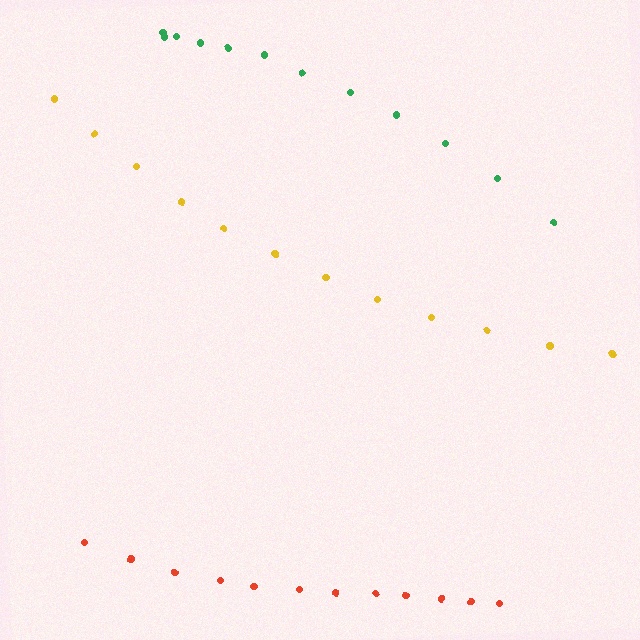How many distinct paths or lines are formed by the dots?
There are 3 distinct paths.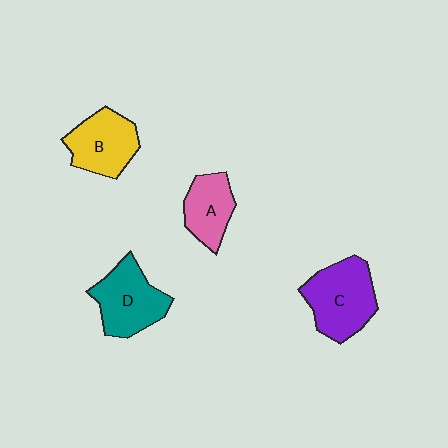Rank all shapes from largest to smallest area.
From largest to smallest: C (purple), D (teal), B (yellow), A (pink).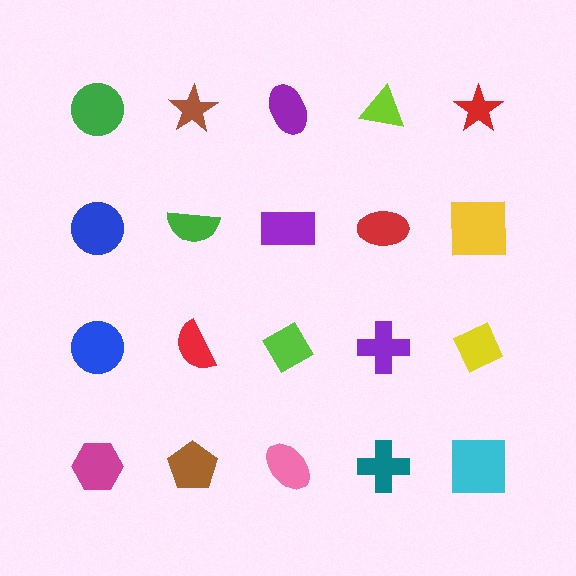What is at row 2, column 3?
A purple rectangle.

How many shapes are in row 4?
5 shapes.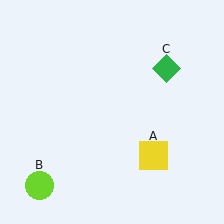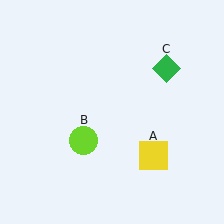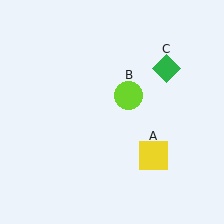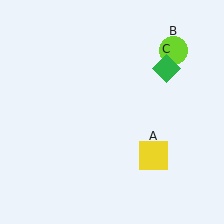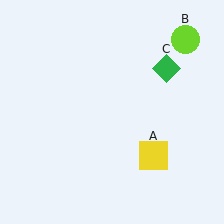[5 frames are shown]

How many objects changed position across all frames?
1 object changed position: lime circle (object B).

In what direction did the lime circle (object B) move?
The lime circle (object B) moved up and to the right.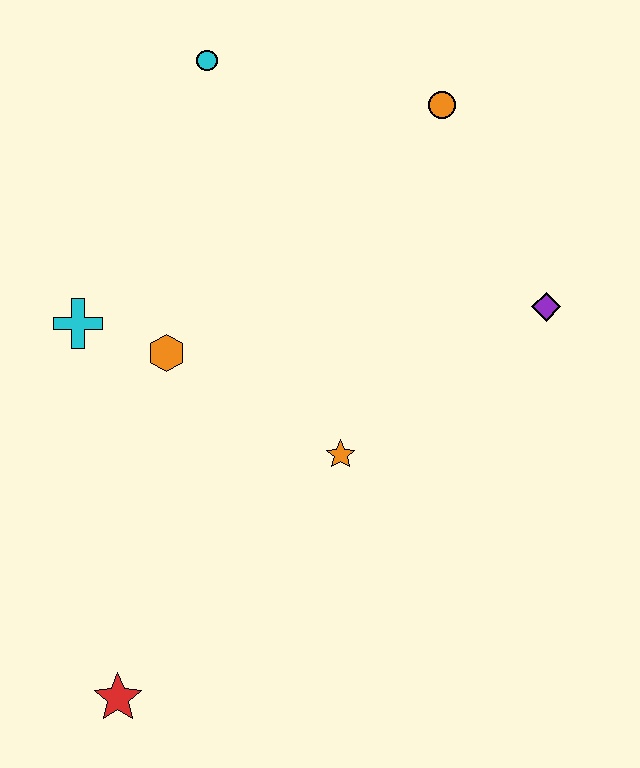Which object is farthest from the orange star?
The cyan circle is farthest from the orange star.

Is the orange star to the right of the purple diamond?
No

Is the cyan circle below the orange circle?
No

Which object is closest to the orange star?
The orange hexagon is closest to the orange star.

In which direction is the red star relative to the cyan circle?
The red star is below the cyan circle.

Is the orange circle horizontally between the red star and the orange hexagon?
No